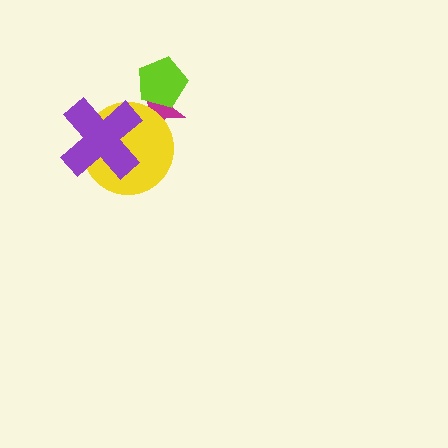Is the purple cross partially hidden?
No, no other shape covers it.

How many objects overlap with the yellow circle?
2 objects overlap with the yellow circle.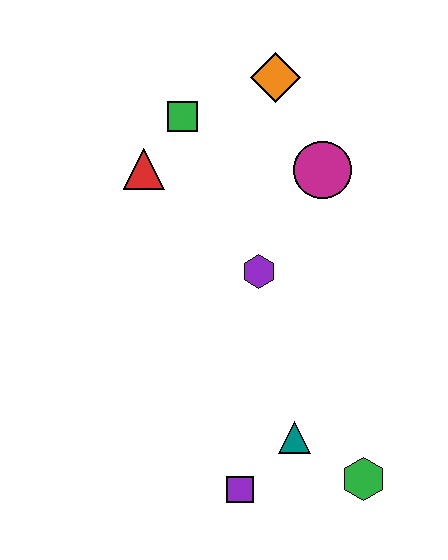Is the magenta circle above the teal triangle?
Yes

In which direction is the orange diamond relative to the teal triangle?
The orange diamond is above the teal triangle.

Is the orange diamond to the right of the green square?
Yes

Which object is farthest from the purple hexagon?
The green hexagon is farthest from the purple hexagon.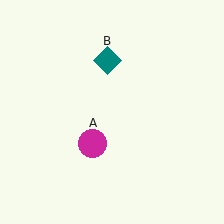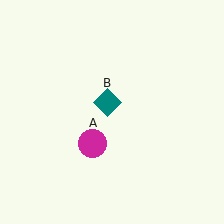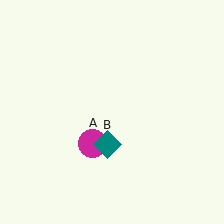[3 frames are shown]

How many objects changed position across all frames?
1 object changed position: teal diamond (object B).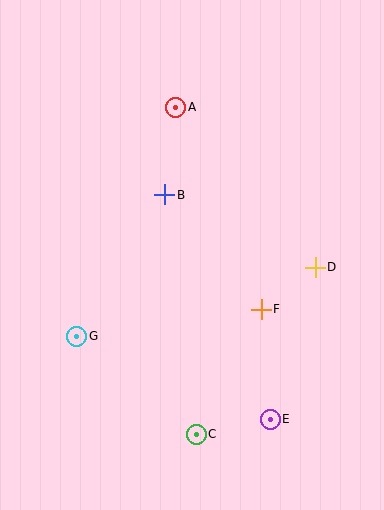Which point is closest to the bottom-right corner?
Point E is closest to the bottom-right corner.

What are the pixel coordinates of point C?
Point C is at (196, 434).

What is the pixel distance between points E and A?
The distance between E and A is 326 pixels.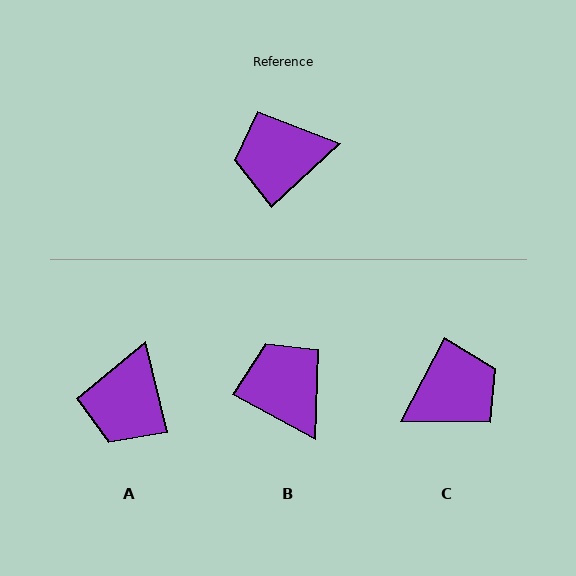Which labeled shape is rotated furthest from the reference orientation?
C, about 160 degrees away.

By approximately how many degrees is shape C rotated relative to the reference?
Approximately 160 degrees clockwise.